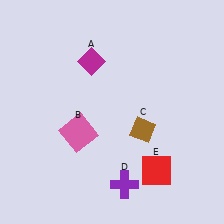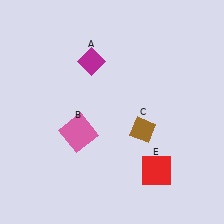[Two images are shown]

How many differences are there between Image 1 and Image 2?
There is 1 difference between the two images.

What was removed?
The purple cross (D) was removed in Image 2.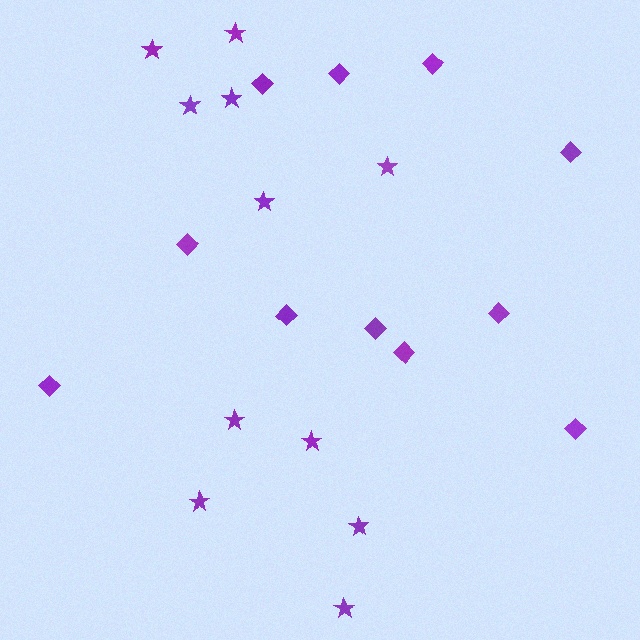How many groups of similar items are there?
There are 2 groups: one group of diamonds (11) and one group of stars (11).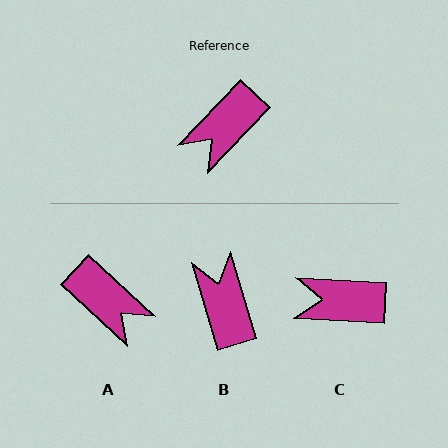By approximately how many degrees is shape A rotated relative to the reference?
Approximately 90 degrees counter-clockwise.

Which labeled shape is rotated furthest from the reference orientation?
B, about 120 degrees away.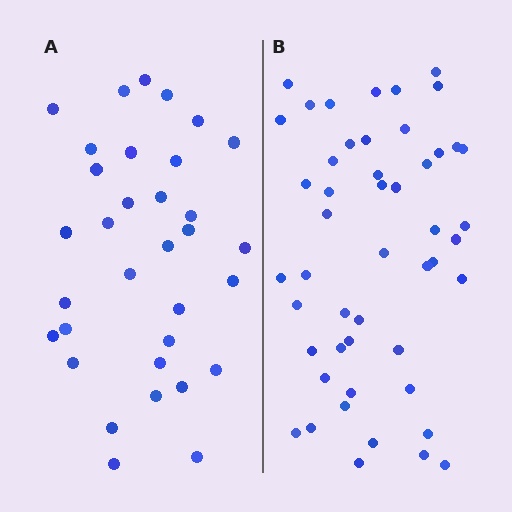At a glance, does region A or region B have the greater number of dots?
Region B (the right region) has more dots.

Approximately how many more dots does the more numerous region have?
Region B has approximately 15 more dots than region A.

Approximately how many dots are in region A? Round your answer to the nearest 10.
About 30 dots. (The exact count is 33, which rounds to 30.)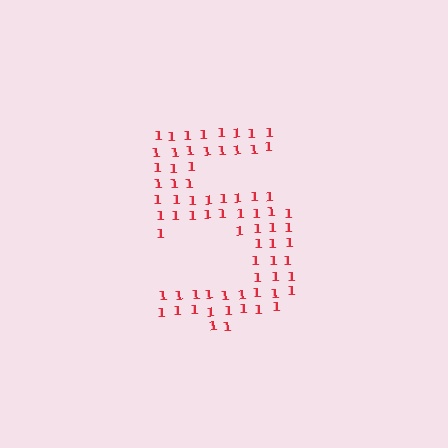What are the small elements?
The small elements are digit 1's.